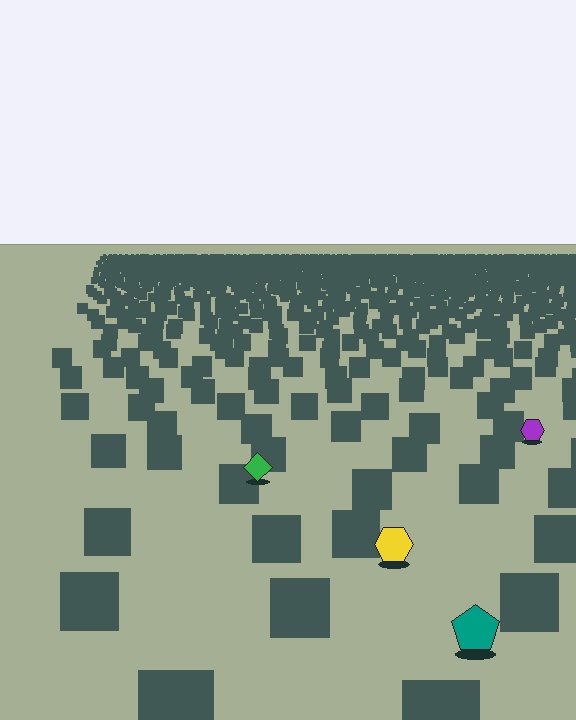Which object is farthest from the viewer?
The purple hexagon is farthest from the viewer. It appears smaller and the ground texture around it is denser.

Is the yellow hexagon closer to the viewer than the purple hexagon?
Yes. The yellow hexagon is closer — you can tell from the texture gradient: the ground texture is coarser near it.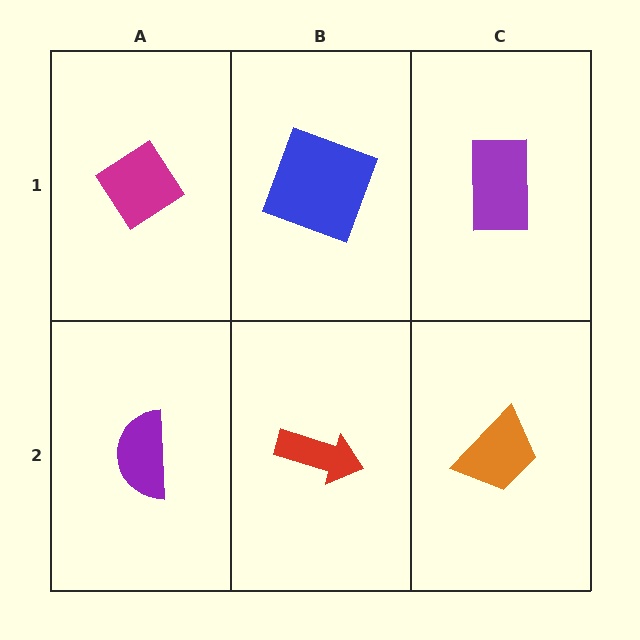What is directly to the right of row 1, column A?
A blue square.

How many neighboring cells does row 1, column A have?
2.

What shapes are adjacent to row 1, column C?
An orange trapezoid (row 2, column C), a blue square (row 1, column B).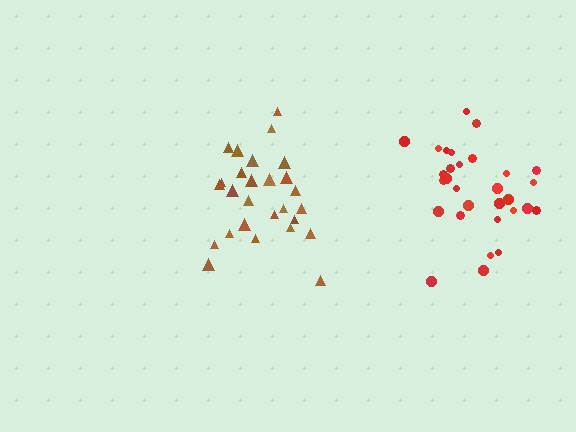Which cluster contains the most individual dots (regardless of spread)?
Red (30).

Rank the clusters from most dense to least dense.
brown, red.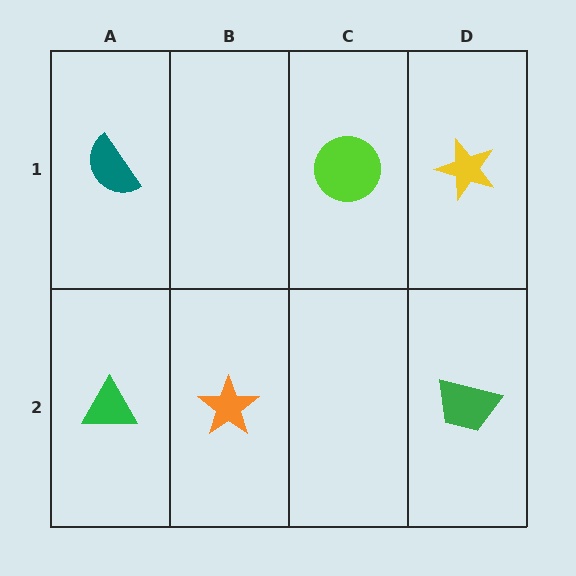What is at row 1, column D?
A yellow star.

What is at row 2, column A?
A green triangle.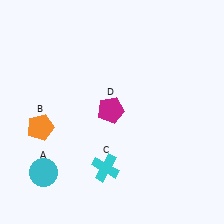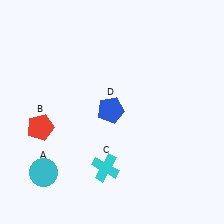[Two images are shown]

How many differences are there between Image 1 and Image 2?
There are 2 differences between the two images.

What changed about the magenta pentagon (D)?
In Image 1, D is magenta. In Image 2, it changed to blue.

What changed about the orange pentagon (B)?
In Image 1, B is orange. In Image 2, it changed to red.